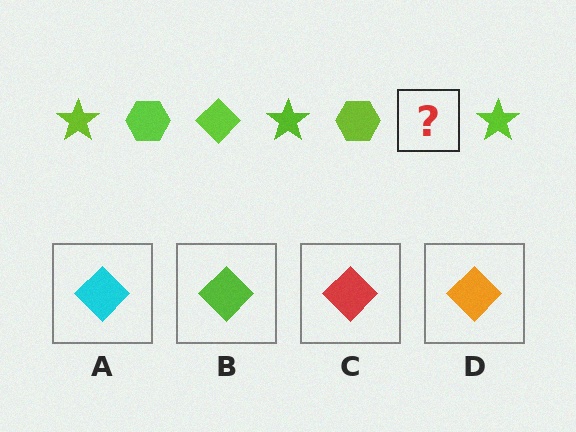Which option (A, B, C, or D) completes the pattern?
B.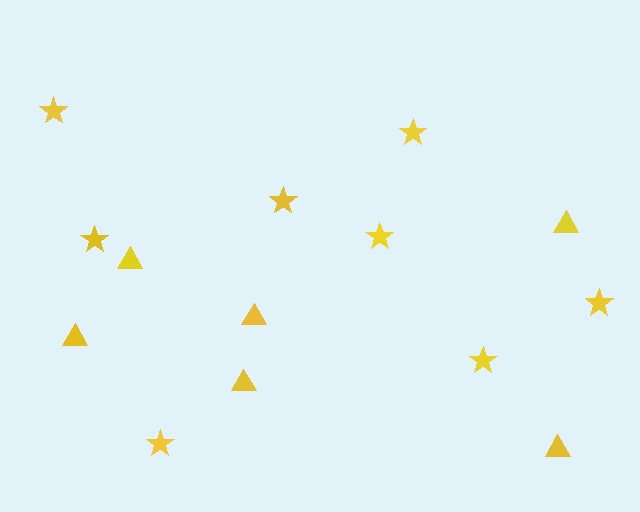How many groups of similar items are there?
There are 2 groups: one group of stars (8) and one group of triangles (6).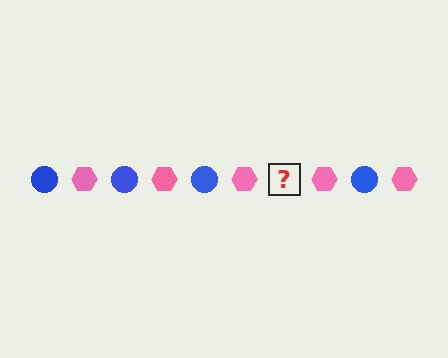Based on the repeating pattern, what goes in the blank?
The blank should be a blue circle.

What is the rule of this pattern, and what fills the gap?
The rule is that the pattern alternates between blue circle and pink hexagon. The gap should be filled with a blue circle.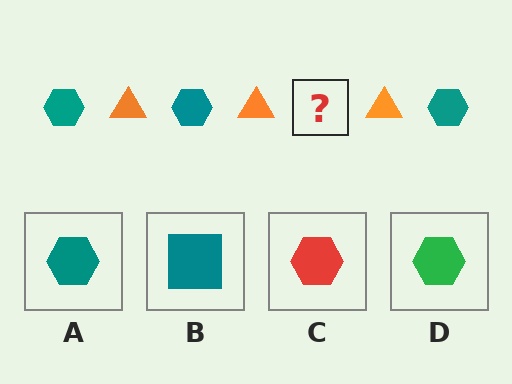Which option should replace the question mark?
Option A.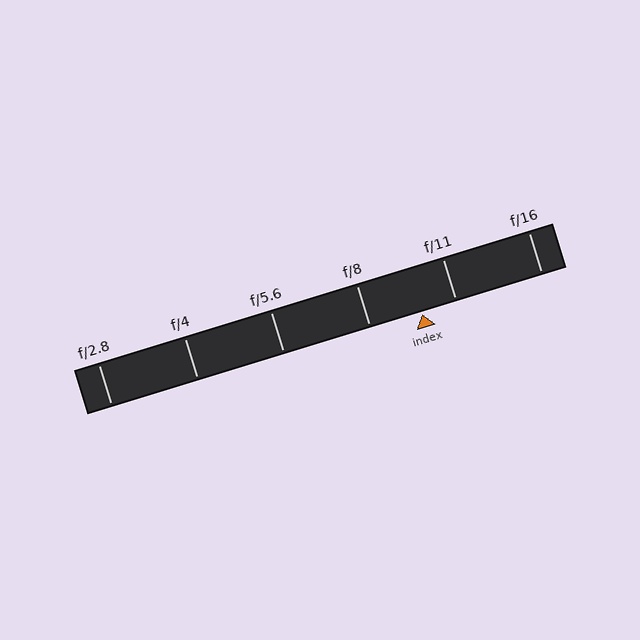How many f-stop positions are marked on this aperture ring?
There are 6 f-stop positions marked.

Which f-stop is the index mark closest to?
The index mark is closest to f/11.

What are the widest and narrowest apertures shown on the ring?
The widest aperture shown is f/2.8 and the narrowest is f/16.